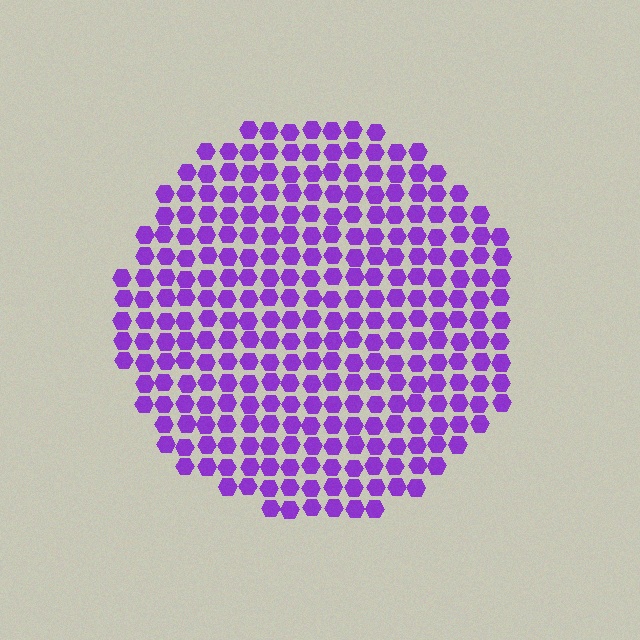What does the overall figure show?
The overall figure shows a circle.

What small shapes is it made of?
It is made of small hexagons.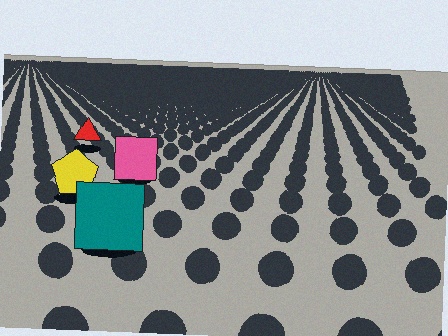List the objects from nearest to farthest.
From nearest to farthest: the teal square, the yellow pentagon, the pink square, the red triangle.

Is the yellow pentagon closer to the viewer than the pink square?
Yes. The yellow pentagon is closer — you can tell from the texture gradient: the ground texture is coarser near it.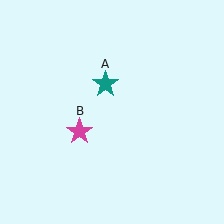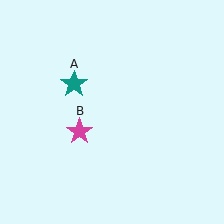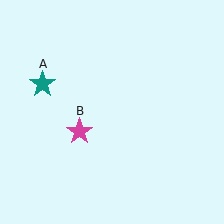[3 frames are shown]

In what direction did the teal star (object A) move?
The teal star (object A) moved left.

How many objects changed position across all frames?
1 object changed position: teal star (object A).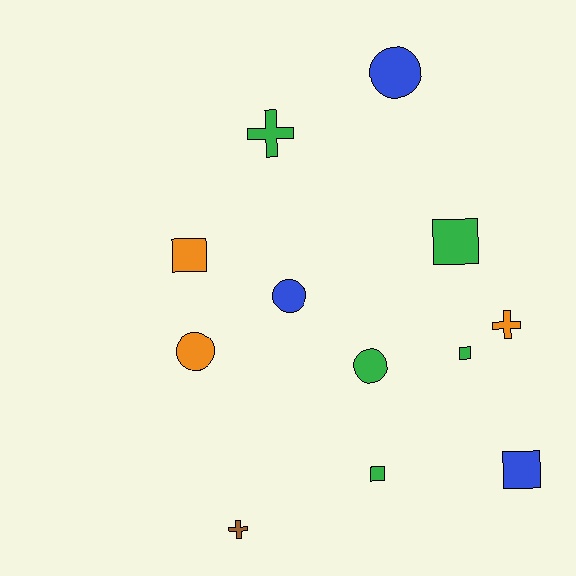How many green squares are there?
There are 3 green squares.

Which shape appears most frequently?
Square, with 5 objects.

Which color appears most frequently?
Green, with 5 objects.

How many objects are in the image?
There are 12 objects.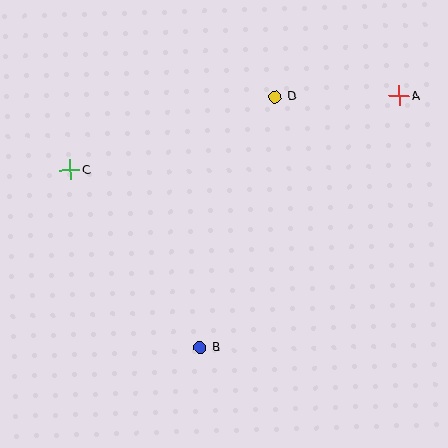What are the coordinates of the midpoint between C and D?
The midpoint between C and D is at (173, 133).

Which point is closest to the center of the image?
Point B at (200, 347) is closest to the center.